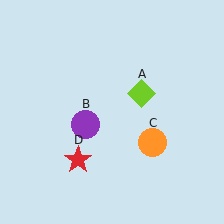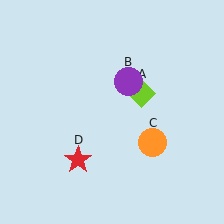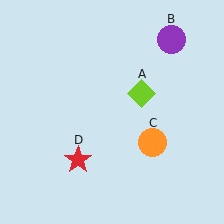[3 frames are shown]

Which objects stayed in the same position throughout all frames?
Lime diamond (object A) and orange circle (object C) and red star (object D) remained stationary.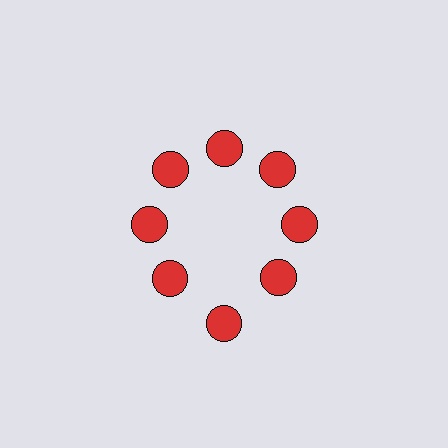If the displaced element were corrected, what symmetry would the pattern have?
It would have 8-fold rotational symmetry — the pattern would map onto itself every 45 degrees.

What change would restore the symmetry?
The symmetry would be restored by moving it inward, back onto the ring so that all 8 circles sit at equal angles and equal distance from the center.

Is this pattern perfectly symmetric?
No. The 8 red circles are arranged in a ring, but one element near the 6 o'clock position is pushed outward from the center, breaking the 8-fold rotational symmetry.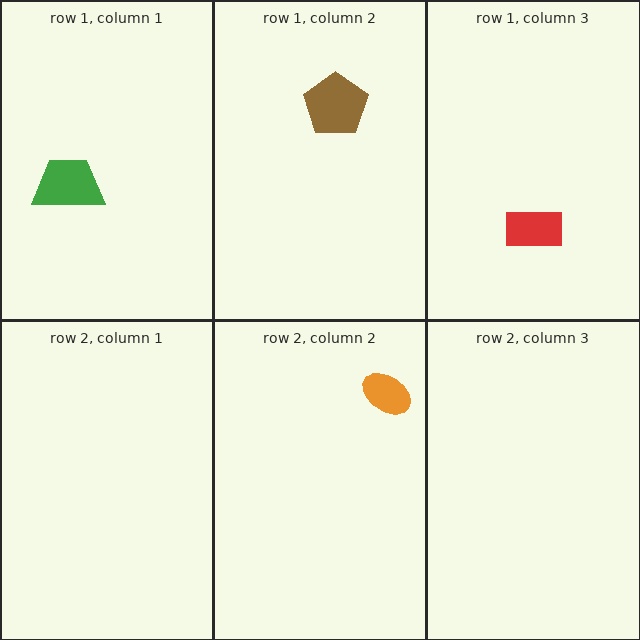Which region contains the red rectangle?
The row 1, column 3 region.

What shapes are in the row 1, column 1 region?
The green trapezoid.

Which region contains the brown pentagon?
The row 1, column 2 region.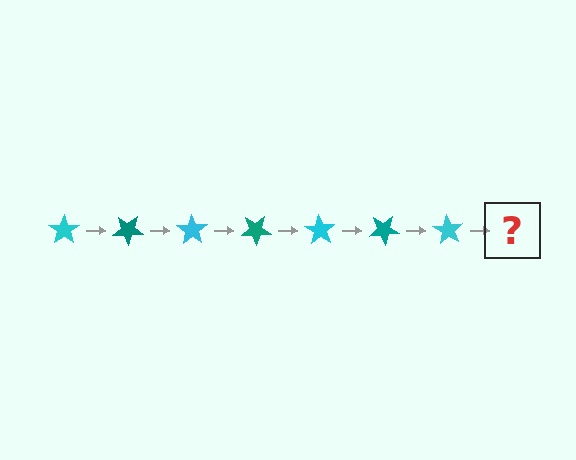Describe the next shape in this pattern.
It should be a teal star, rotated 245 degrees from the start.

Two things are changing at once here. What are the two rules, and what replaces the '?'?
The two rules are that it rotates 35 degrees each step and the color cycles through cyan and teal. The '?' should be a teal star, rotated 245 degrees from the start.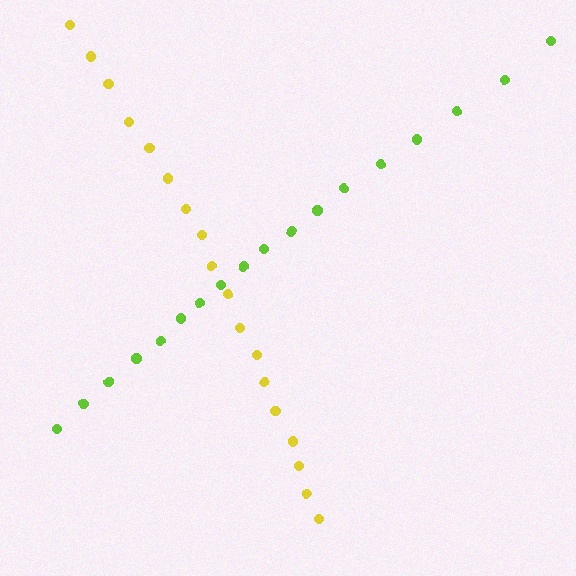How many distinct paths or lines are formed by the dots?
There are 2 distinct paths.